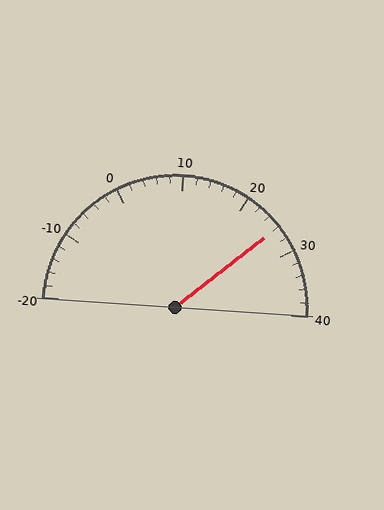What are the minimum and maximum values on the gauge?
The gauge ranges from -20 to 40.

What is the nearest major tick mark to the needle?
The nearest major tick mark is 30.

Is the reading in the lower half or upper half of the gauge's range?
The reading is in the upper half of the range (-20 to 40).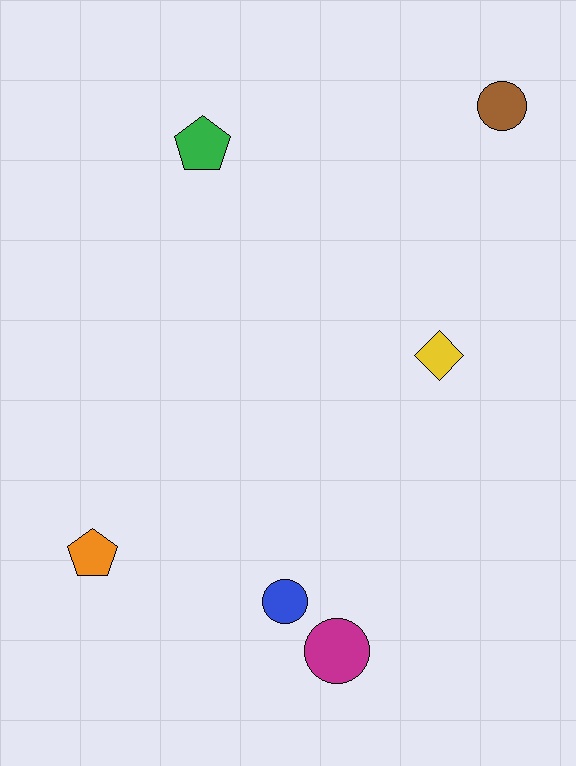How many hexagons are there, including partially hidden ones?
There are no hexagons.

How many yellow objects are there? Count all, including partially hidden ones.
There is 1 yellow object.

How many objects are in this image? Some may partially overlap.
There are 6 objects.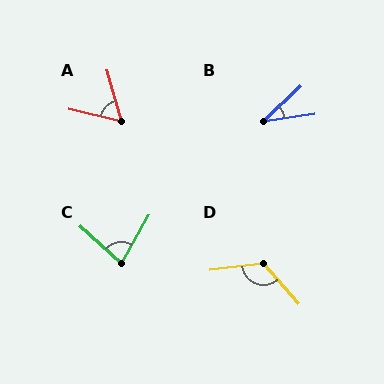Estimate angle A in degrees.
Approximately 60 degrees.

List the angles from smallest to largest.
B (35°), A (60°), C (78°), D (125°).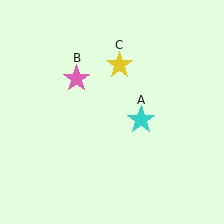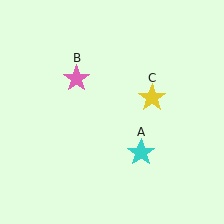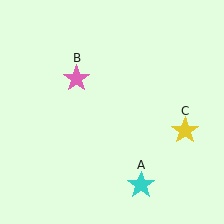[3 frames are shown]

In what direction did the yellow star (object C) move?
The yellow star (object C) moved down and to the right.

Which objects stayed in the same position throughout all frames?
Pink star (object B) remained stationary.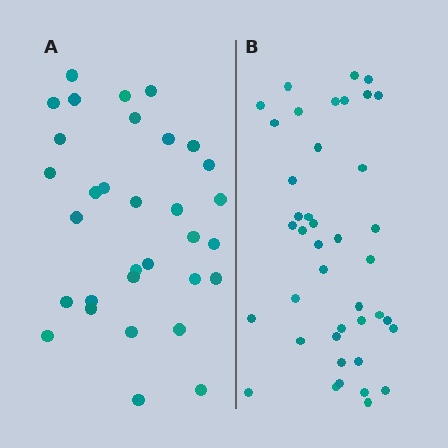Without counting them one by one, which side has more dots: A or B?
Region B (the right region) has more dots.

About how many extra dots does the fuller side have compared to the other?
Region B has roughly 8 or so more dots than region A.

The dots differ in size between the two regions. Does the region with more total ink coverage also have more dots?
No. Region A has more total ink coverage because its dots are larger, but region B actually contains more individual dots. Total area can be misleading — the number of items is what matters here.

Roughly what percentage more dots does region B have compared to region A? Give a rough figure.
About 30% more.